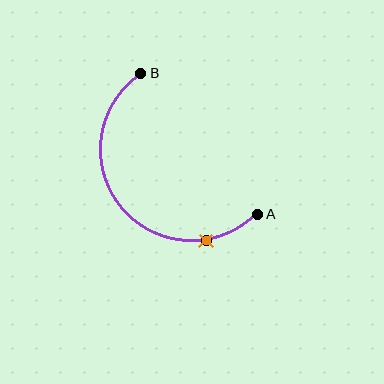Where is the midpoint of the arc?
The arc midpoint is the point on the curve farthest from the straight line joining A and B. It sits below and to the left of that line.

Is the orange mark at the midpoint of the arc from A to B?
No. The orange mark lies on the arc but is closer to endpoint A. The arc midpoint would be at the point on the curve equidistant along the arc from both A and B.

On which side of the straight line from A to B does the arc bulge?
The arc bulges below and to the left of the straight line connecting A and B.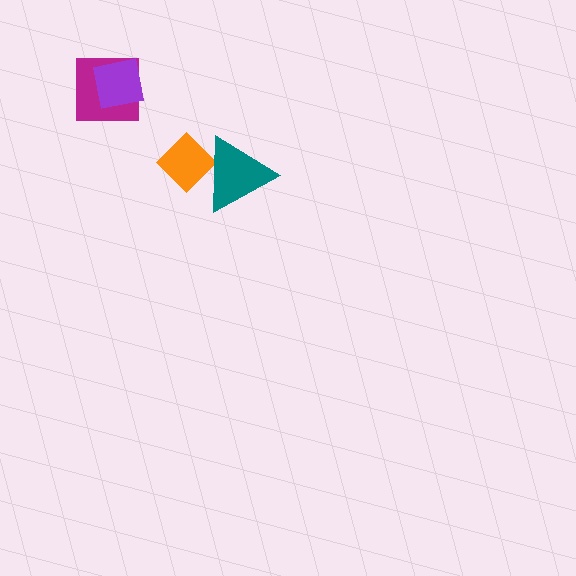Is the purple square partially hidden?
No, no other shape covers it.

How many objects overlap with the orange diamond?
1 object overlaps with the orange diamond.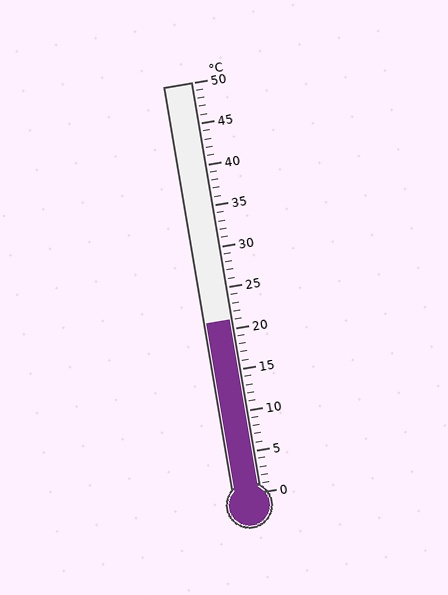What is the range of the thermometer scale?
The thermometer scale ranges from 0°C to 50°C.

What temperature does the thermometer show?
The thermometer shows approximately 21°C.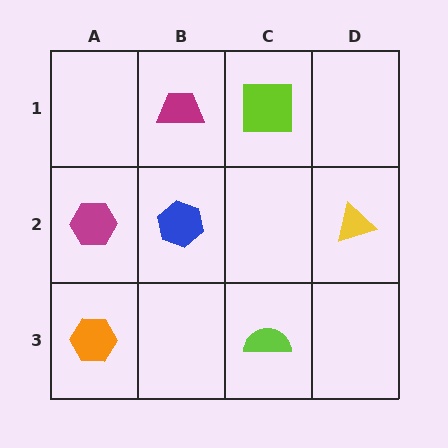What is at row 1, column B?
A magenta trapezoid.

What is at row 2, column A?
A magenta hexagon.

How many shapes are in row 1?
2 shapes.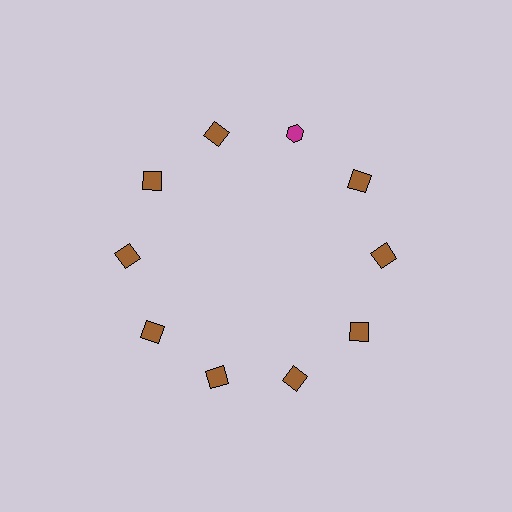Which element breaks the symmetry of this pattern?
The magenta hexagon at roughly the 1 o'clock position breaks the symmetry. All other shapes are brown squares.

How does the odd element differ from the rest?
It differs in both color (magenta instead of brown) and shape (hexagon instead of square).